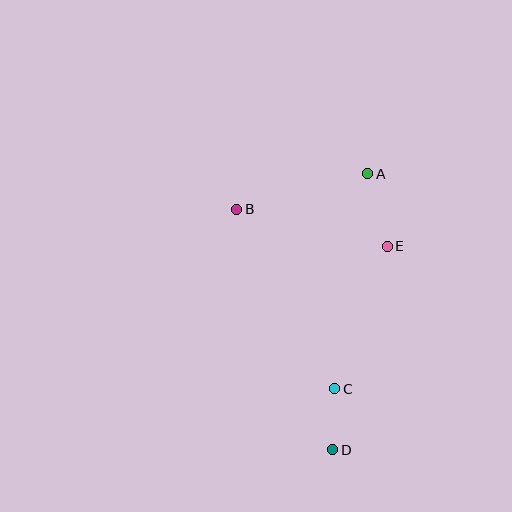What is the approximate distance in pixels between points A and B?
The distance between A and B is approximately 135 pixels.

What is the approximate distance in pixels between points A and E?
The distance between A and E is approximately 75 pixels.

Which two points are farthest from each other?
Points A and D are farthest from each other.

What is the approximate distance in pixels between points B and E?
The distance between B and E is approximately 155 pixels.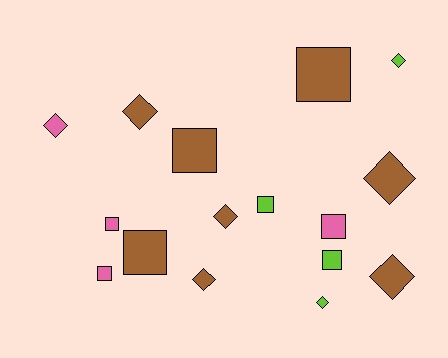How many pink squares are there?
There are 3 pink squares.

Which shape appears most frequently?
Diamond, with 8 objects.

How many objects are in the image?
There are 16 objects.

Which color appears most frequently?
Brown, with 8 objects.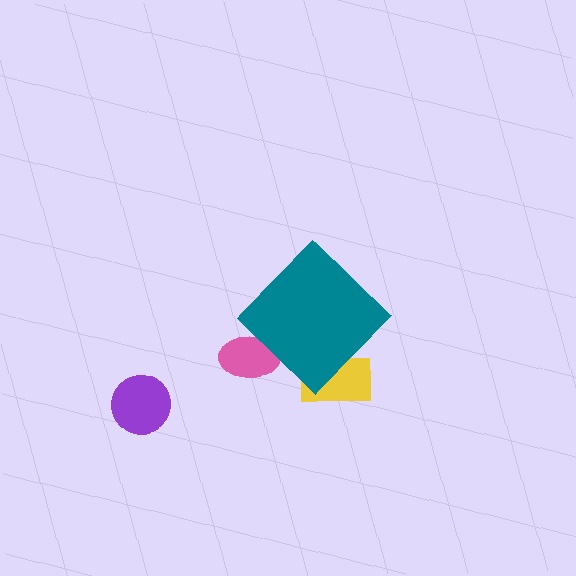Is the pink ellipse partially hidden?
Yes, the pink ellipse is partially hidden behind the teal diamond.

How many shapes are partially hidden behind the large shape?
2 shapes are partially hidden.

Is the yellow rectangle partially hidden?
Yes, the yellow rectangle is partially hidden behind the teal diamond.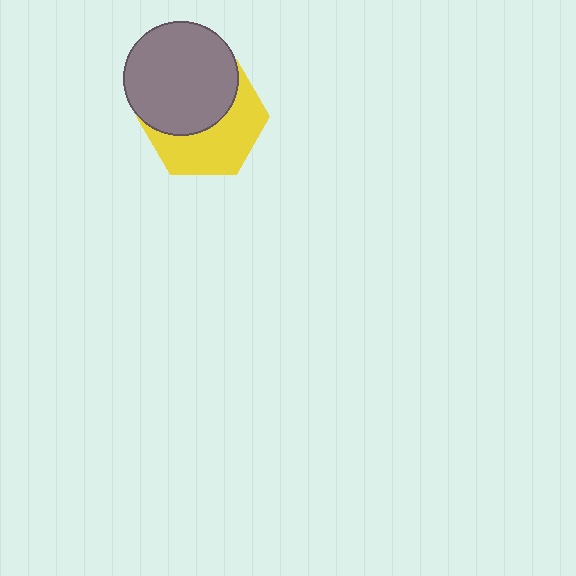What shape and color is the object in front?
The object in front is a gray circle.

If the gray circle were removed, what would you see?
You would see the complete yellow hexagon.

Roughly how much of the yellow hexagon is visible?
About half of it is visible (roughly 49%).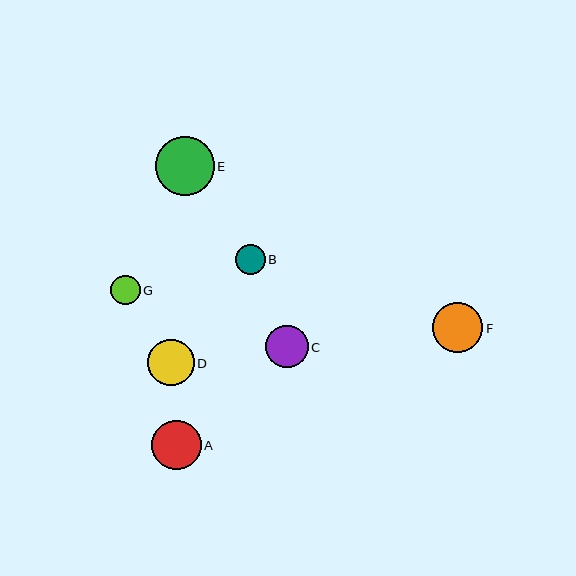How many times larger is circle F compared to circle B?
Circle F is approximately 1.7 times the size of circle B.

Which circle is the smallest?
Circle G is the smallest with a size of approximately 29 pixels.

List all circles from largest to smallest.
From largest to smallest: E, F, A, D, C, B, G.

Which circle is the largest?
Circle E is the largest with a size of approximately 59 pixels.